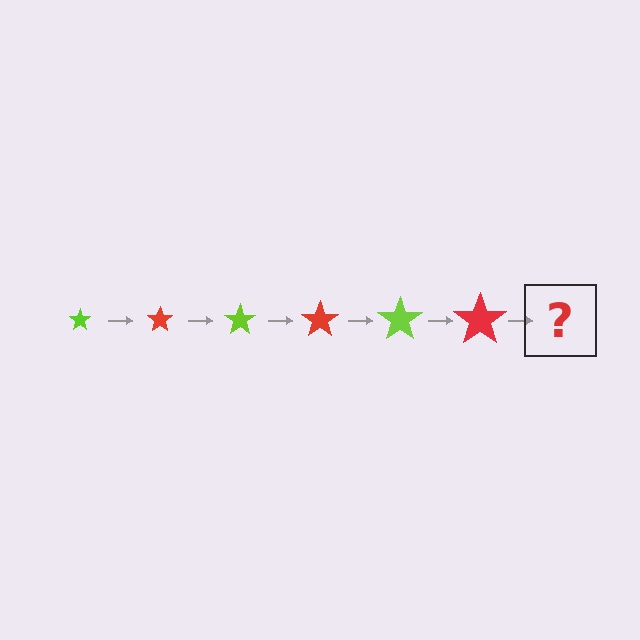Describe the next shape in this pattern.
It should be a lime star, larger than the previous one.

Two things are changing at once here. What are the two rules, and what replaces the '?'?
The two rules are that the star grows larger each step and the color cycles through lime and red. The '?' should be a lime star, larger than the previous one.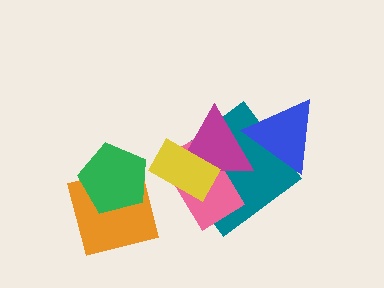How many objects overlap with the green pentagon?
1 object overlaps with the green pentagon.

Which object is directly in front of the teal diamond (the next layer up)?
The pink rectangle is directly in front of the teal diamond.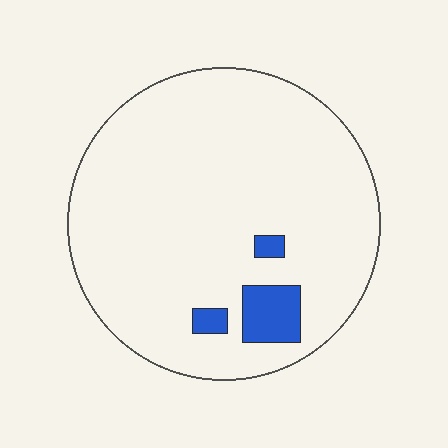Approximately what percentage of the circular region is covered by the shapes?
Approximately 5%.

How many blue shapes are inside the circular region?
3.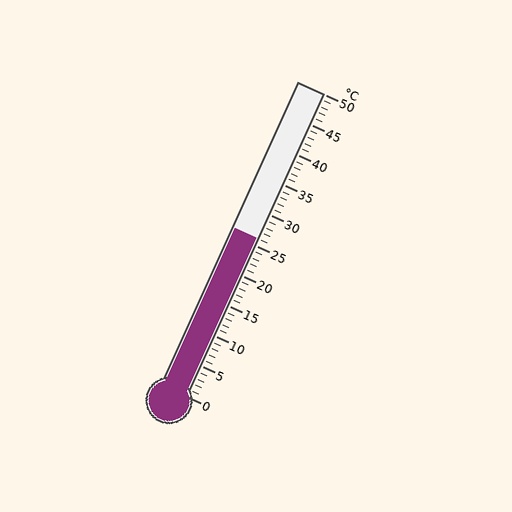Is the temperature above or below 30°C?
The temperature is below 30°C.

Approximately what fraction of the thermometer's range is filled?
The thermometer is filled to approximately 50% of its range.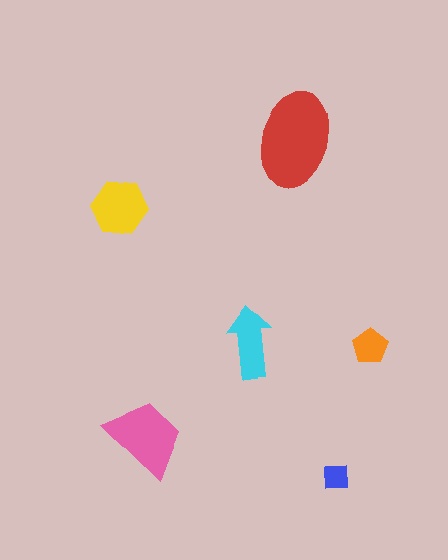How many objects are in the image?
There are 6 objects in the image.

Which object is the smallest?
The blue square.